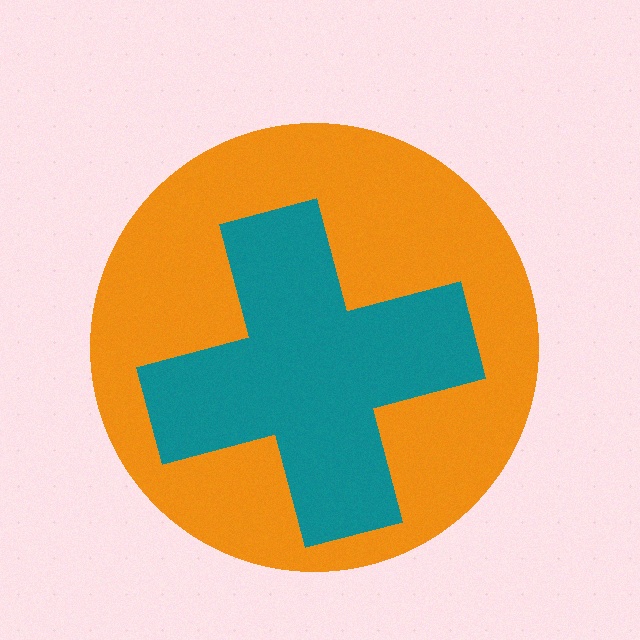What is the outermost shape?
The orange circle.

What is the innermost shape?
The teal cross.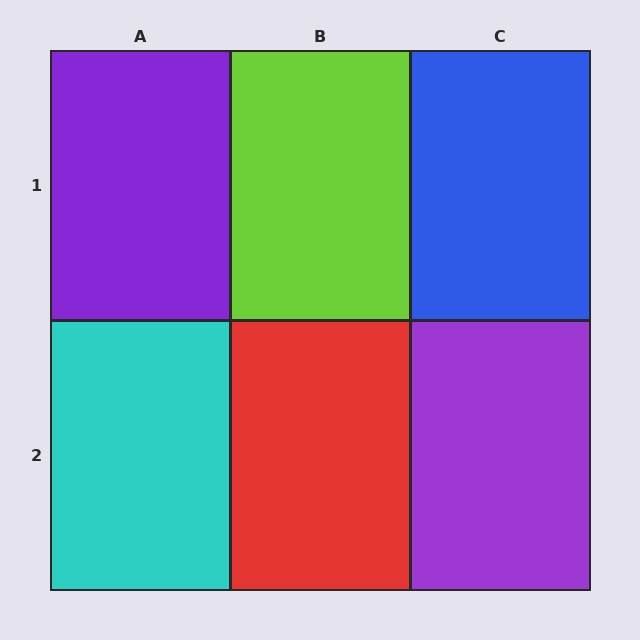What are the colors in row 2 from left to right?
Cyan, red, purple.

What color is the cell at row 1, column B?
Lime.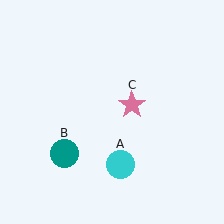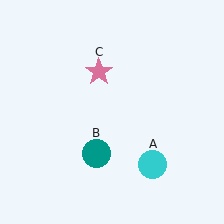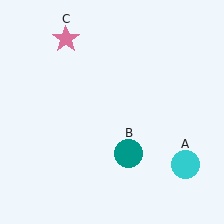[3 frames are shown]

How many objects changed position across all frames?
3 objects changed position: cyan circle (object A), teal circle (object B), pink star (object C).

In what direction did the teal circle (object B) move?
The teal circle (object B) moved right.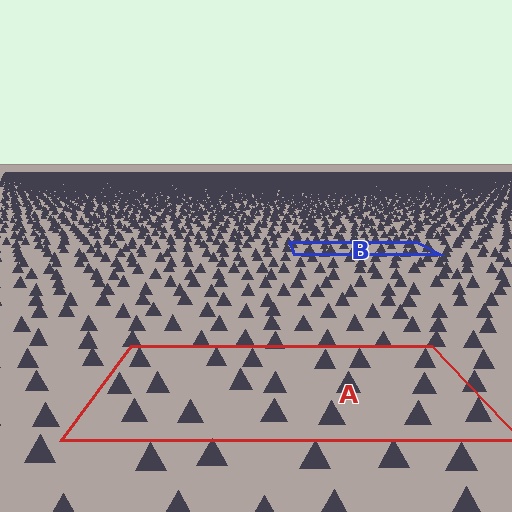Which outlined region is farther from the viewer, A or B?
Region B is farther from the viewer — the texture elements inside it appear smaller and more densely packed.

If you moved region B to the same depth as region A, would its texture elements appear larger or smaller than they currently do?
They would appear larger. At a closer depth, the same texture elements are projected at a bigger on-screen size.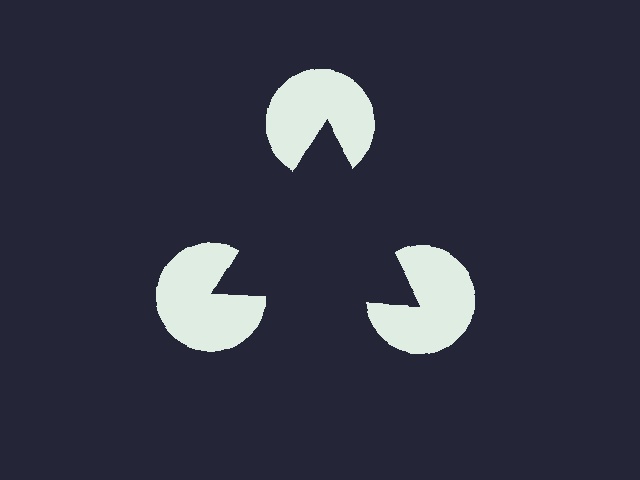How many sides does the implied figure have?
3 sides.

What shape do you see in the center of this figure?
An illusory triangle — its edges are inferred from the aligned wedge cuts in the pac-man discs, not physically drawn.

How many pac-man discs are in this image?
There are 3 — one at each vertex of the illusory triangle.